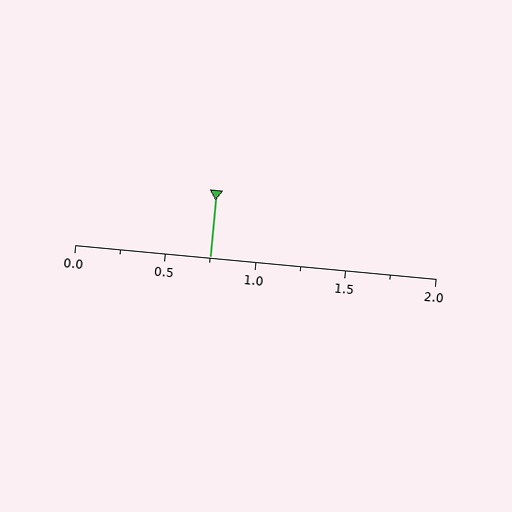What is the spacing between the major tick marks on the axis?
The major ticks are spaced 0.5 apart.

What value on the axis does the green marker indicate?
The marker indicates approximately 0.75.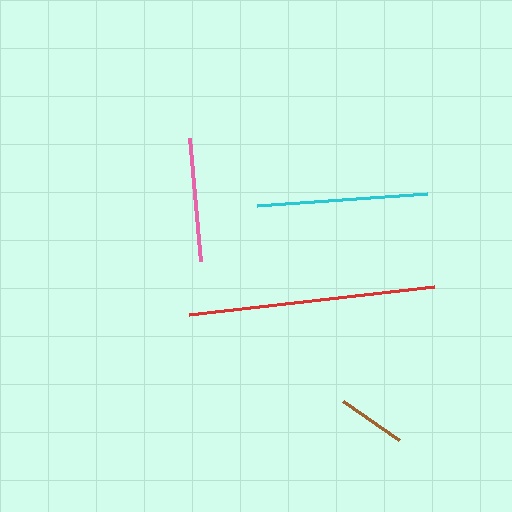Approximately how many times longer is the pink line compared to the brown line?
The pink line is approximately 1.8 times the length of the brown line.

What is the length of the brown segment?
The brown segment is approximately 68 pixels long.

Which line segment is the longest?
The red line is the longest at approximately 246 pixels.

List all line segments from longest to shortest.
From longest to shortest: red, cyan, pink, brown.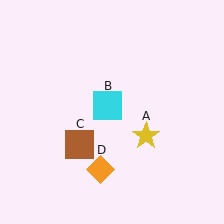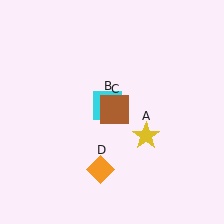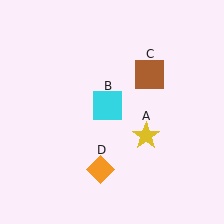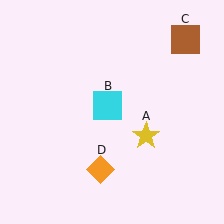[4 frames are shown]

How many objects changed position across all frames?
1 object changed position: brown square (object C).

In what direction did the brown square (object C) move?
The brown square (object C) moved up and to the right.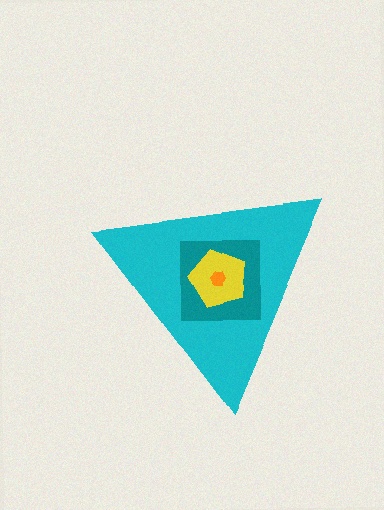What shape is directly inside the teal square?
The yellow pentagon.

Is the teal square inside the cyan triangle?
Yes.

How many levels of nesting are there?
4.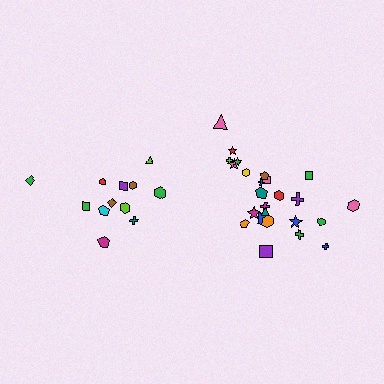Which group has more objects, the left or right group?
The right group.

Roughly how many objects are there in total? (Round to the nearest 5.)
Roughly 35 objects in total.